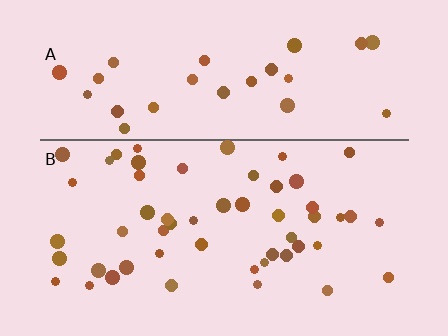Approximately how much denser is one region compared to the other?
Approximately 1.7× — region B over region A.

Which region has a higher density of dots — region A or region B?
B (the bottom).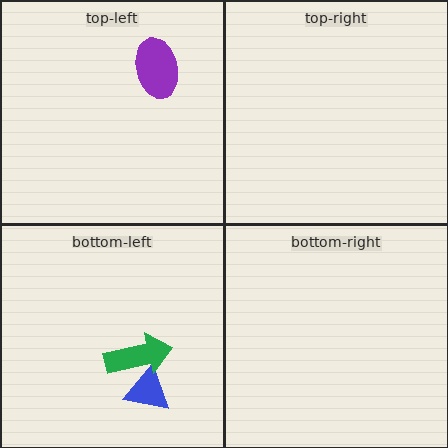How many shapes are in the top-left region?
1.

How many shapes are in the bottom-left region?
2.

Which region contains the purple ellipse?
The top-left region.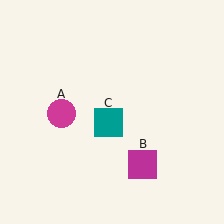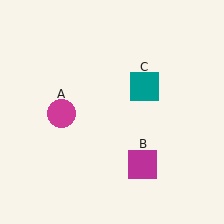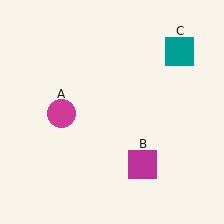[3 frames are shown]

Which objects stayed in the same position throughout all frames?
Magenta circle (object A) and magenta square (object B) remained stationary.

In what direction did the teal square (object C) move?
The teal square (object C) moved up and to the right.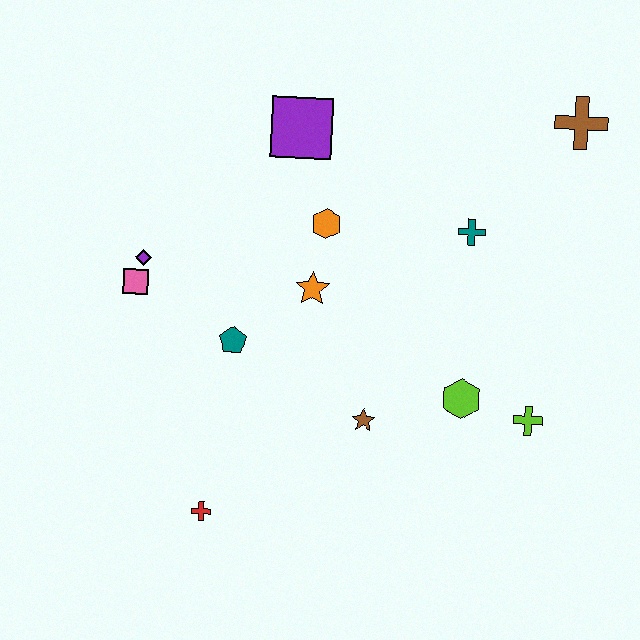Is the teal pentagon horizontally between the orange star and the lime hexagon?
No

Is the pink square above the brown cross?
No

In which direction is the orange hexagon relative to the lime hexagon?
The orange hexagon is above the lime hexagon.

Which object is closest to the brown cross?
The teal cross is closest to the brown cross.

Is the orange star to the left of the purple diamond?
No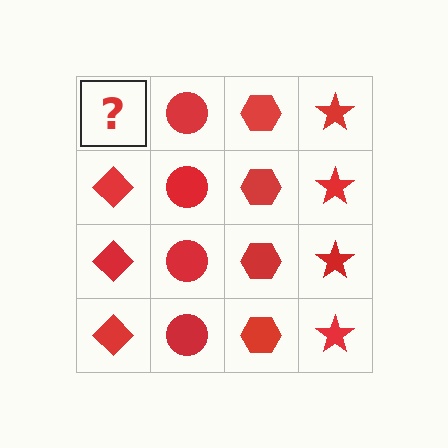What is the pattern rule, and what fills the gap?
The rule is that each column has a consistent shape. The gap should be filled with a red diamond.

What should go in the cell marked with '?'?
The missing cell should contain a red diamond.